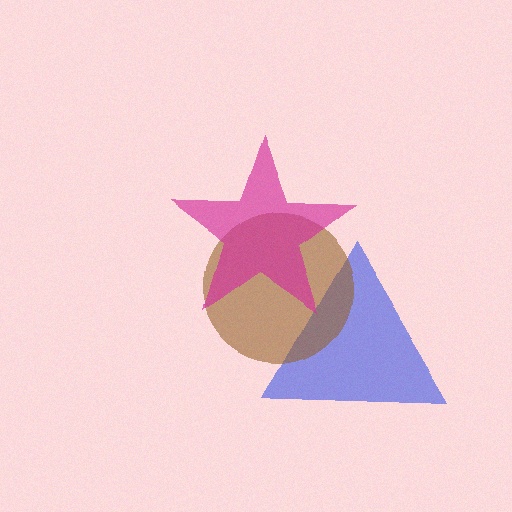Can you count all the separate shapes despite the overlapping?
Yes, there are 3 separate shapes.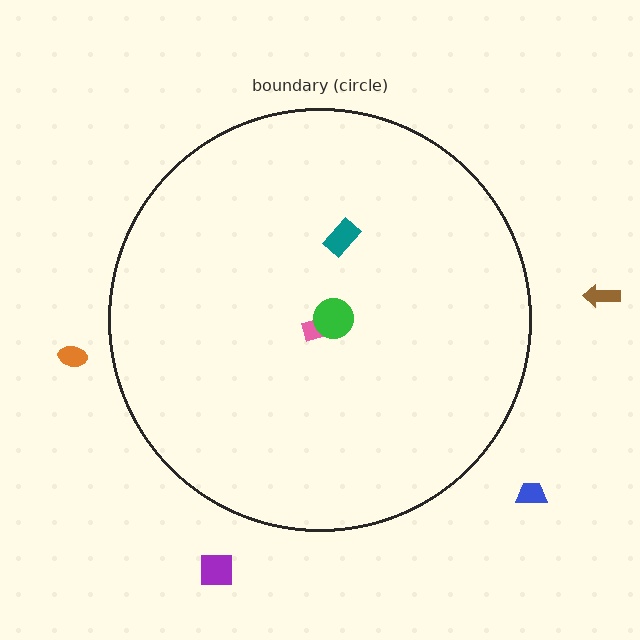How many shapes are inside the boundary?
3 inside, 4 outside.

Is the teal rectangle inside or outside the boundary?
Inside.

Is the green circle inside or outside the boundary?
Inside.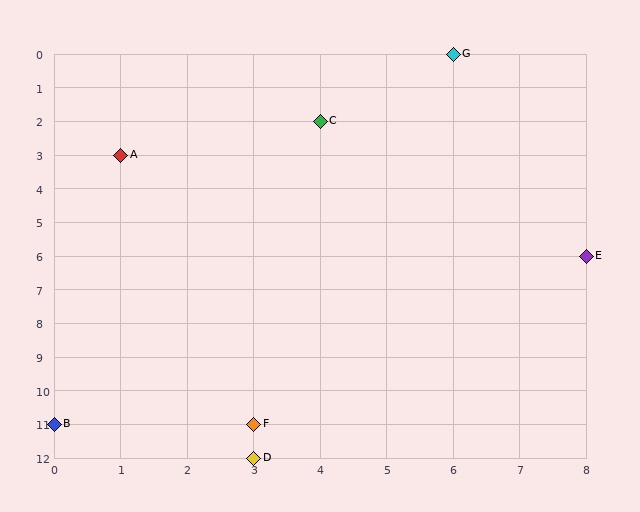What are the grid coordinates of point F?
Point F is at grid coordinates (3, 11).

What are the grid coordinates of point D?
Point D is at grid coordinates (3, 12).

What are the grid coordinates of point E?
Point E is at grid coordinates (8, 6).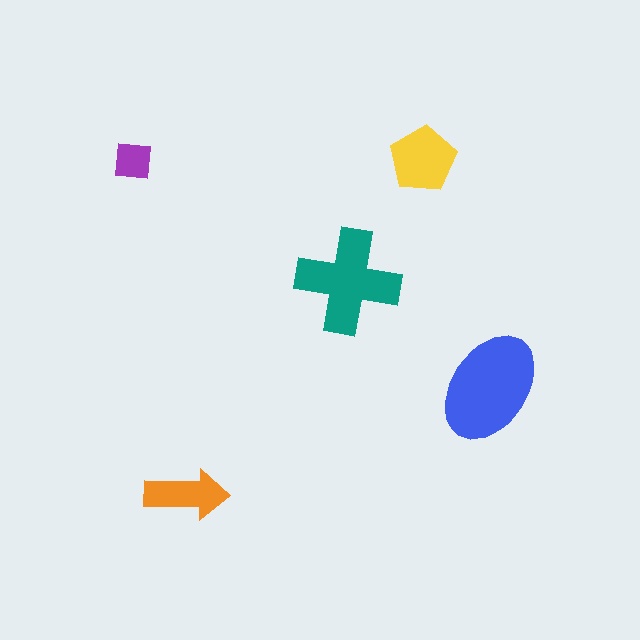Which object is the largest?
The blue ellipse.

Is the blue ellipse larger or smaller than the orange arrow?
Larger.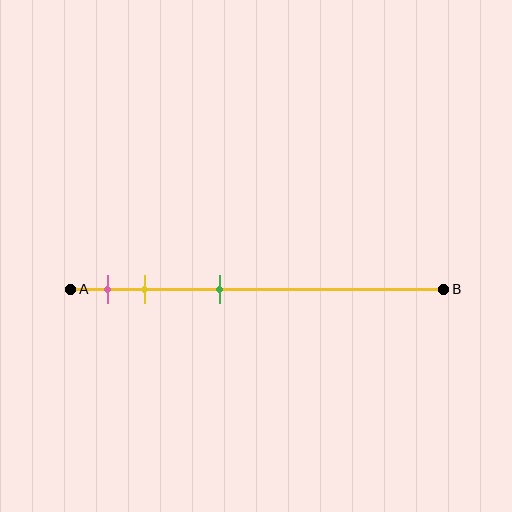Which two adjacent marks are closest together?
The pink and yellow marks are the closest adjacent pair.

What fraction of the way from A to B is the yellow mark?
The yellow mark is approximately 20% (0.2) of the way from A to B.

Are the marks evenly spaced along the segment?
No, the marks are not evenly spaced.